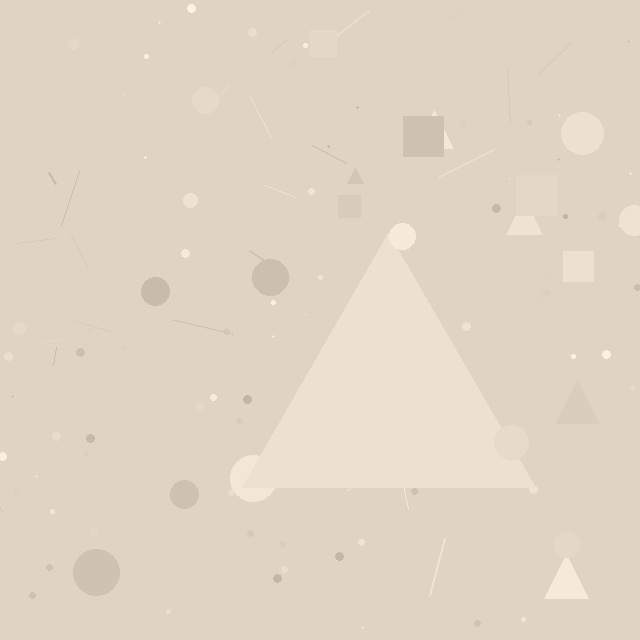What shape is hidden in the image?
A triangle is hidden in the image.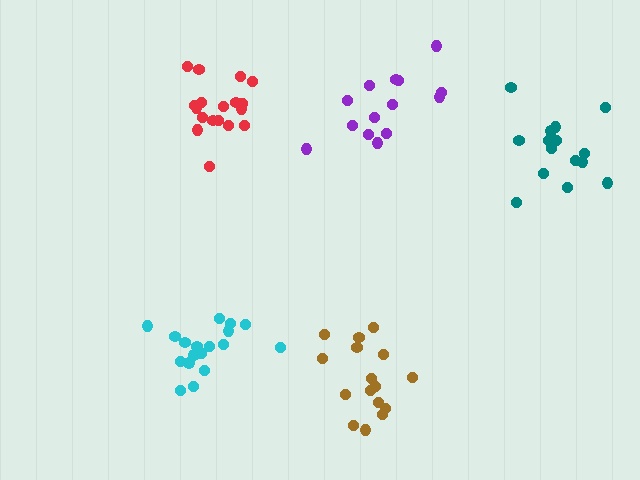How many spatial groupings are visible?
There are 5 spatial groupings.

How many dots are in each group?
Group 1: 18 dots, Group 2: 16 dots, Group 3: 18 dots, Group 4: 15 dots, Group 5: 14 dots (81 total).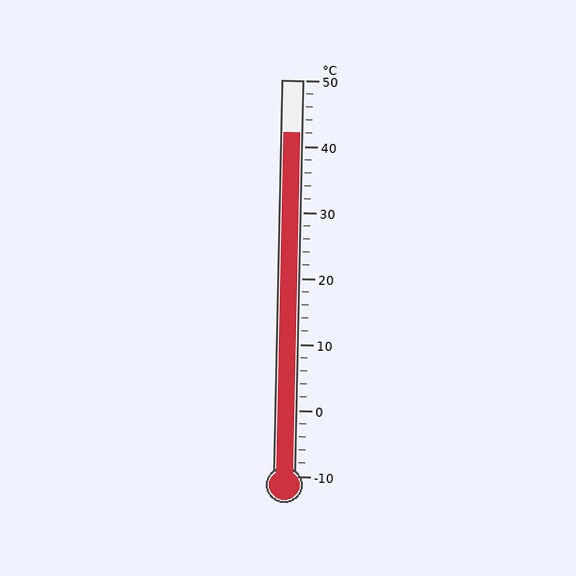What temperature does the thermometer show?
The thermometer shows approximately 42°C.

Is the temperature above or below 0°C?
The temperature is above 0°C.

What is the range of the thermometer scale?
The thermometer scale ranges from -10°C to 50°C.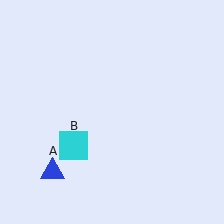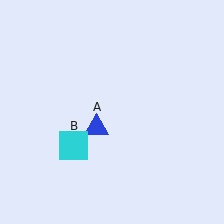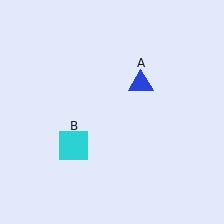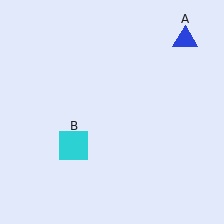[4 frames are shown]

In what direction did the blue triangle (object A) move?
The blue triangle (object A) moved up and to the right.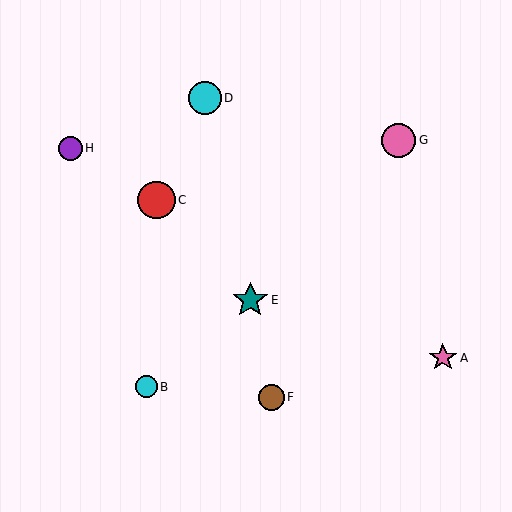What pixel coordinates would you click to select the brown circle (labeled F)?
Click at (271, 397) to select the brown circle F.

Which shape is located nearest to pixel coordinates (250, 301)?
The teal star (labeled E) at (250, 300) is nearest to that location.